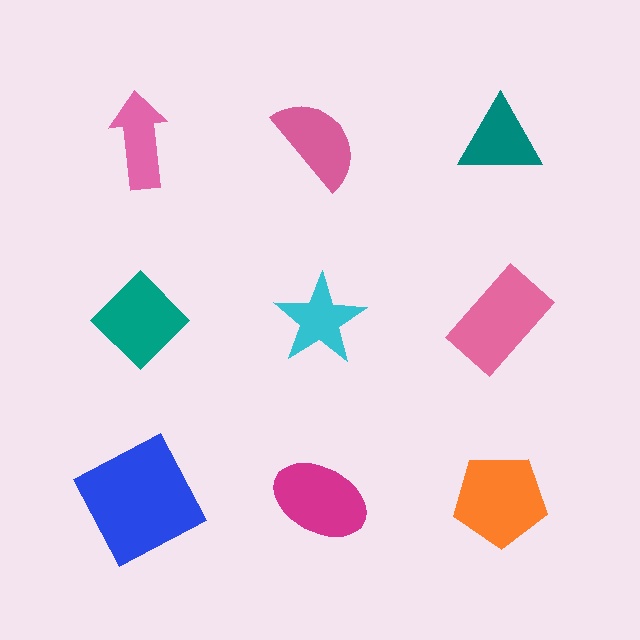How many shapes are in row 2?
3 shapes.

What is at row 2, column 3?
A pink rectangle.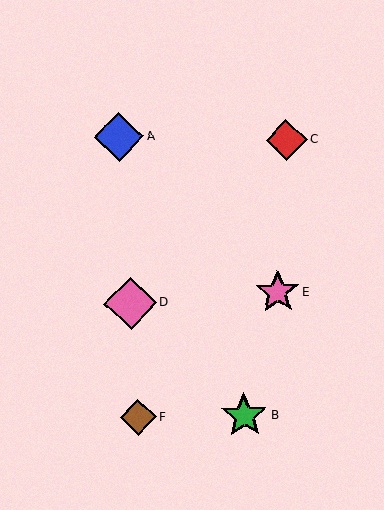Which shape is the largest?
The pink diamond (labeled D) is the largest.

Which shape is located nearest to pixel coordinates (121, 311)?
The pink diamond (labeled D) at (130, 303) is nearest to that location.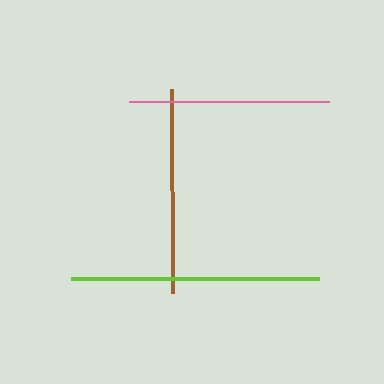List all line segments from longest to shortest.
From longest to shortest: lime, brown, pink.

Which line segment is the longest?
The lime line is the longest at approximately 248 pixels.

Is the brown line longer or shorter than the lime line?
The lime line is longer than the brown line.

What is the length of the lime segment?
The lime segment is approximately 248 pixels long.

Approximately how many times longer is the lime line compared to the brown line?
The lime line is approximately 1.2 times the length of the brown line.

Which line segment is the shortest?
The pink line is the shortest at approximately 201 pixels.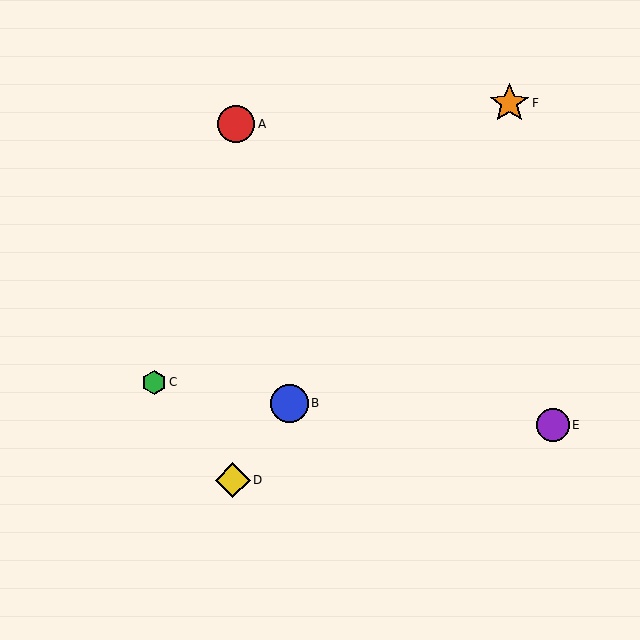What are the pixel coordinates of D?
Object D is at (233, 480).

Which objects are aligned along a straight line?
Objects B, D, F are aligned along a straight line.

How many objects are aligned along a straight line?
3 objects (B, D, F) are aligned along a straight line.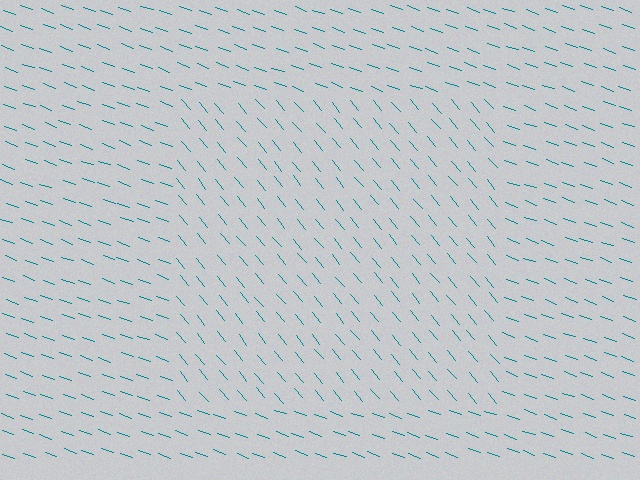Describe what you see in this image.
The image is filled with small teal line segments. A rectangle region in the image has lines oriented differently from the surrounding lines, creating a visible texture boundary.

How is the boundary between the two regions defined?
The boundary is defined purely by a change in line orientation (approximately 31 degrees difference). All lines are the same color and thickness.